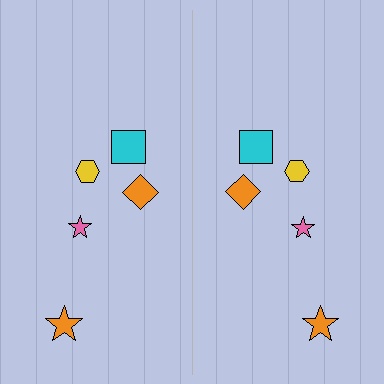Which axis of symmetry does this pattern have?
The pattern has a vertical axis of symmetry running through the center of the image.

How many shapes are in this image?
There are 10 shapes in this image.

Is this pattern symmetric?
Yes, this pattern has bilateral (reflection) symmetry.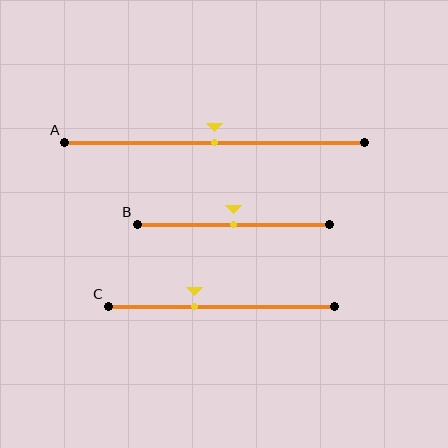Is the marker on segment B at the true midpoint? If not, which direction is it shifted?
Yes, the marker on segment B is at the true midpoint.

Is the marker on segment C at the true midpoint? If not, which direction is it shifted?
No, the marker on segment C is shifted to the left by about 12% of the segment length.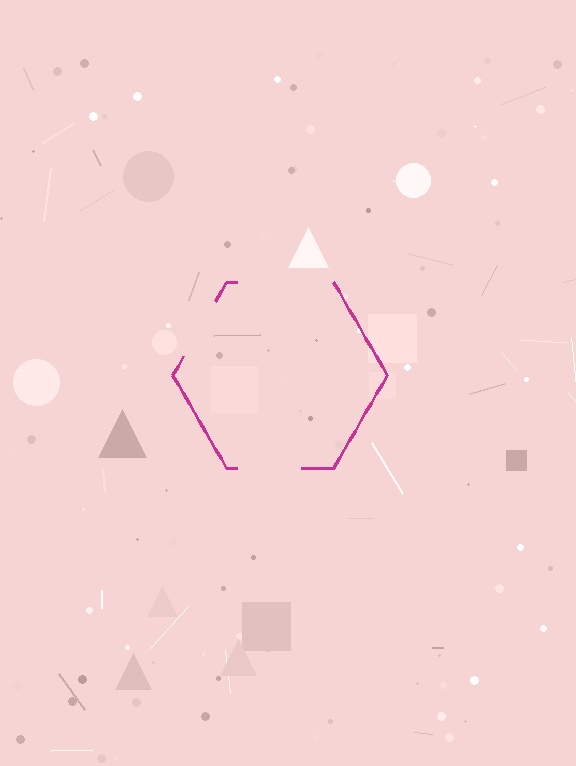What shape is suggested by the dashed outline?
The dashed outline suggests a hexagon.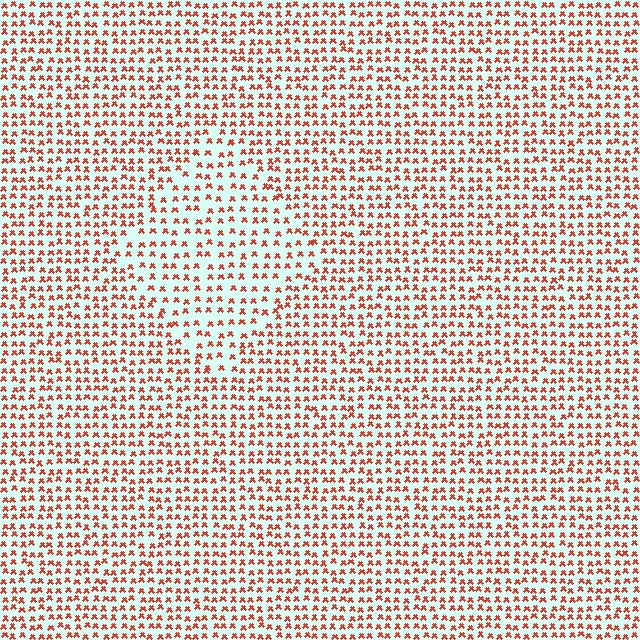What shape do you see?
I see a diamond.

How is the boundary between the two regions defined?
The boundary is defined by a change in element density (approximately 1.5x ratio). All elements are the same color, size, and shape.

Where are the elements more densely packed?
The elements are more densely packed outside the diamond boundary.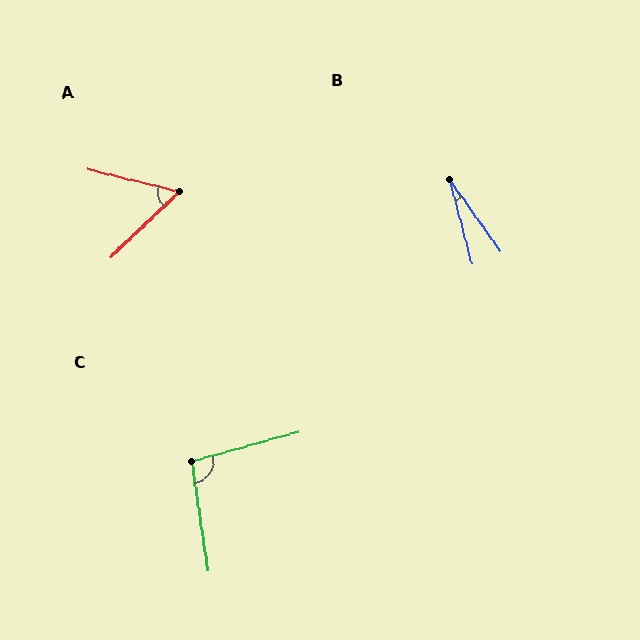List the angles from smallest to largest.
B (21°), A (58°), C (97°).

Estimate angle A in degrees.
Approximately 58 degrees.